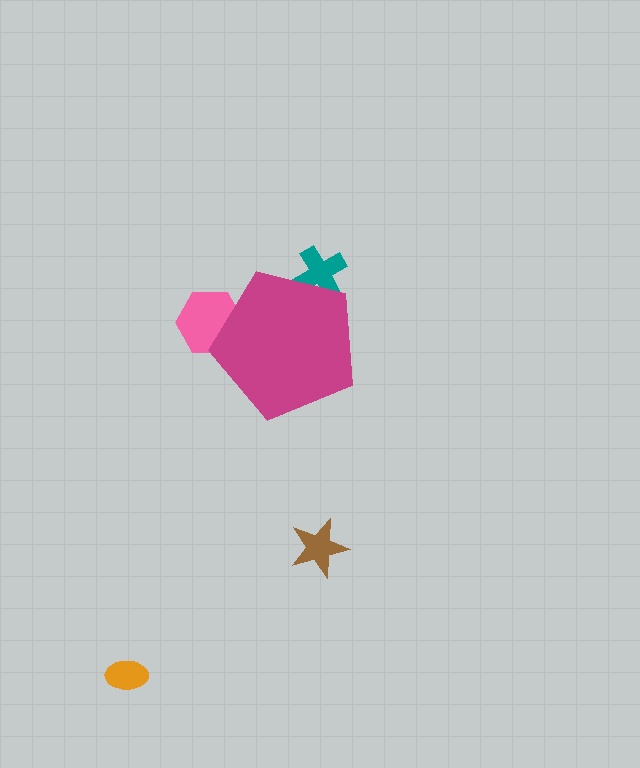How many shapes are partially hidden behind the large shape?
2 shapes are partially hidden.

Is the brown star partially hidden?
No, the brown star is fully visible.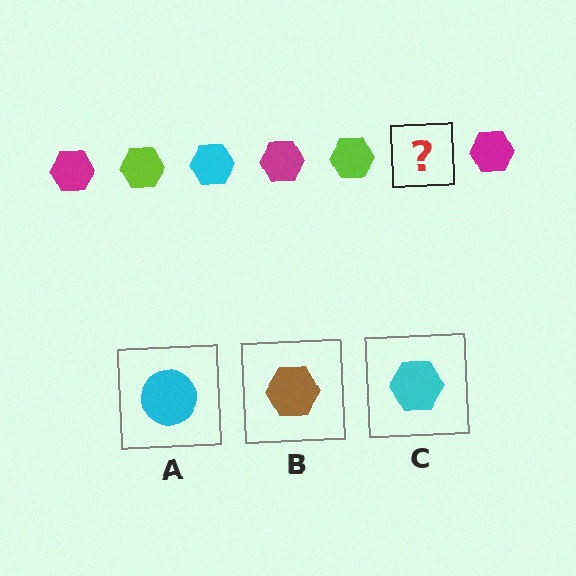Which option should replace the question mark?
Option C.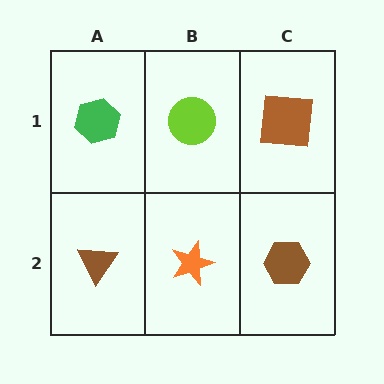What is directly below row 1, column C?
A brown hexagon.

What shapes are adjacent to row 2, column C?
A brown square (row 1, column C), an orange star (row 2, column B).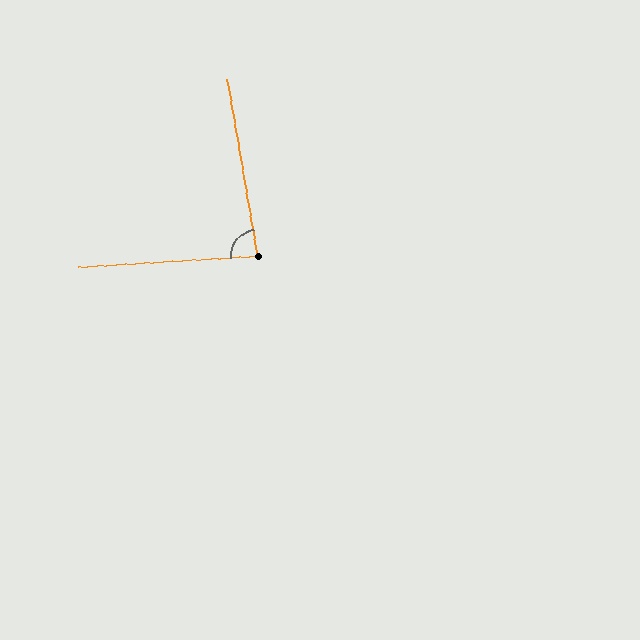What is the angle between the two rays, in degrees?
Approximately 84 degrees.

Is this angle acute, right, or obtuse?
It is acute.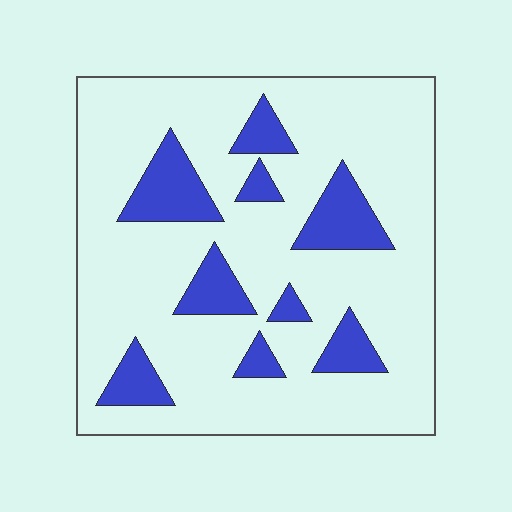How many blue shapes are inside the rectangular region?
9.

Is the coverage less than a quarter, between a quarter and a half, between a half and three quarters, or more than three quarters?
Less than a quarter.